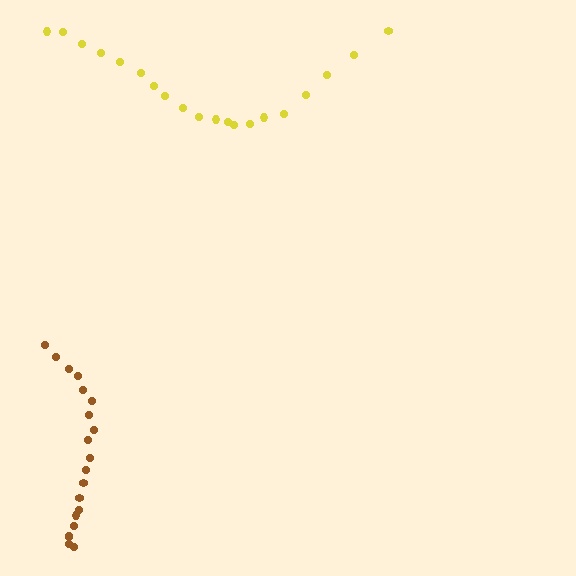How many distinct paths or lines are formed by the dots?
There are 2 distinct paths.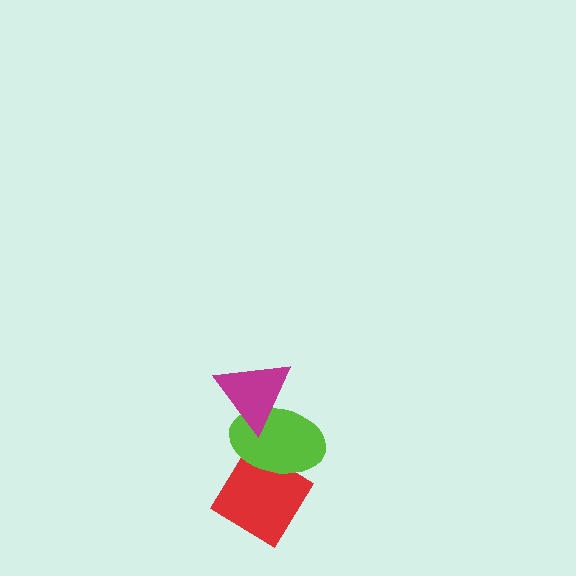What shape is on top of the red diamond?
The lime ellipse is on top of the red diamond.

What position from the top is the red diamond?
The red diamond is 3rd from the top.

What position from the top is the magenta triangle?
The magenta triangle is 1st from the top.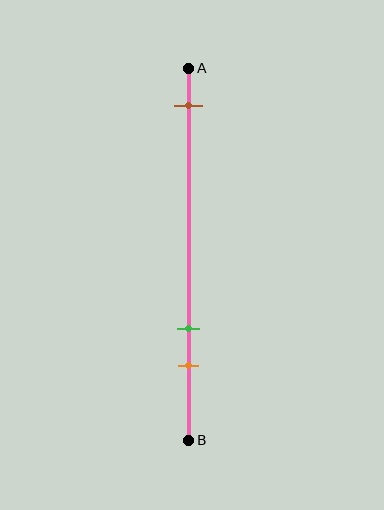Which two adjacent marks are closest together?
The green and orange marks are the closest adjacent pair.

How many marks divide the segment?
There are 3 marks dividing the segment.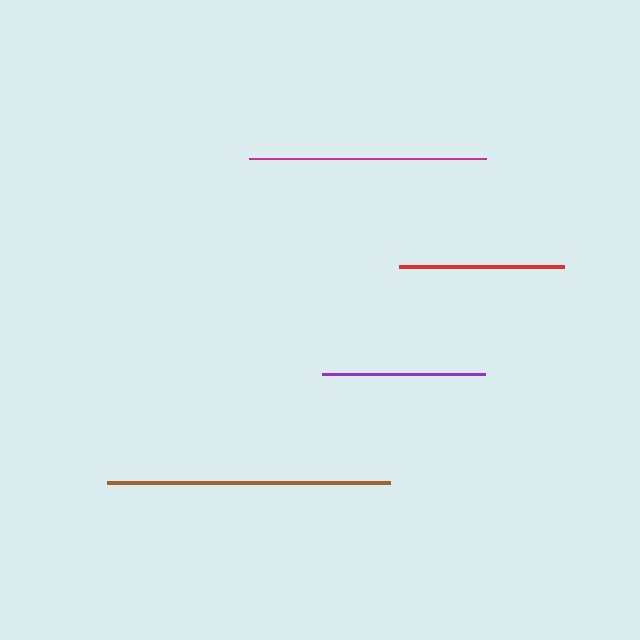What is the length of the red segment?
The red segment is approximately 164 pixels long.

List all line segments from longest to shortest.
From longest to shortest: brown, magenta, red, purple.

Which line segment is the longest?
The brown line is the longest at approximately 283 pixels.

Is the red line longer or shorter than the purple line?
The red line is longer than the purple line.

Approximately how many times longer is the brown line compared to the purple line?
The brown line is approximately 1.7 times the length of the purple line.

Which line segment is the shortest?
The purple line is the shortest at approximately 164 pixels.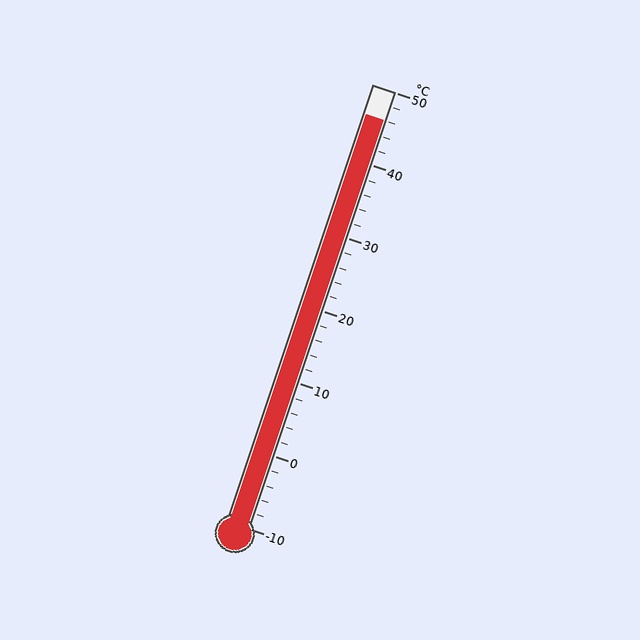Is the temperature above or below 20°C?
The temperature is above 20°C.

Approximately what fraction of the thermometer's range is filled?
The thermometer is filled to approximately 95% of its range.